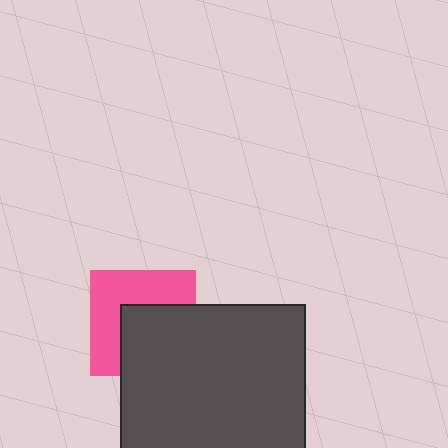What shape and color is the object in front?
The object in front is a dark gray rectangle.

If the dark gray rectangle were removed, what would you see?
You would see the complete pink square.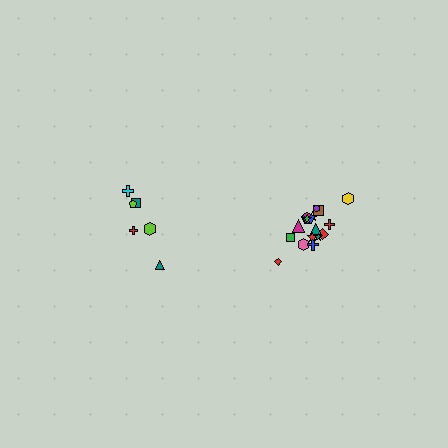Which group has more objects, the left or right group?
The right group.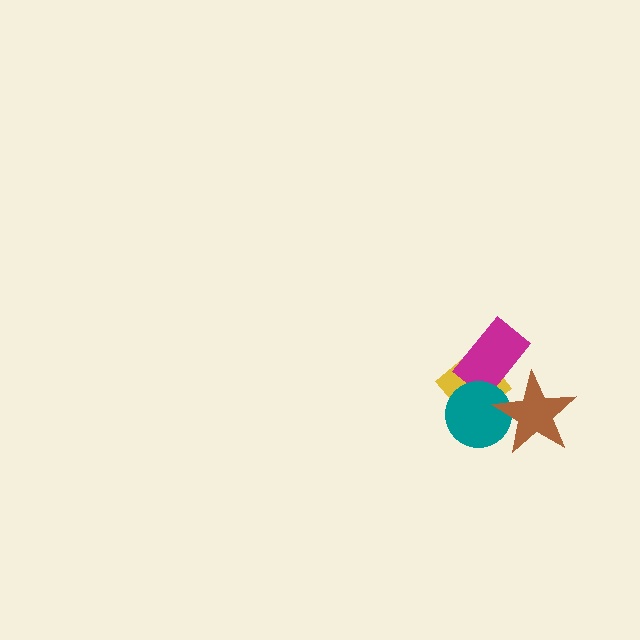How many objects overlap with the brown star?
2 objects overlap with the brown star.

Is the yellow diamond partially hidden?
Yes, it is partially covered by another shape.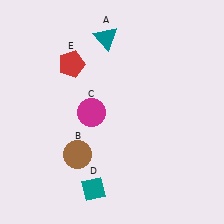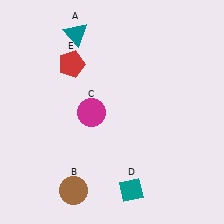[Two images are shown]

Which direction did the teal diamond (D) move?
The teal diamond (D) moved right.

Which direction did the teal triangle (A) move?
The teal triangle (A) moved left.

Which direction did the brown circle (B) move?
The brown circle (B) moved down.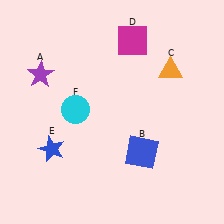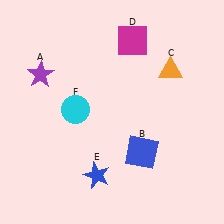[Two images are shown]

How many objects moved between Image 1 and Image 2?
1 object moved between the two images.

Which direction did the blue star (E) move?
The blue star (E) moved right.